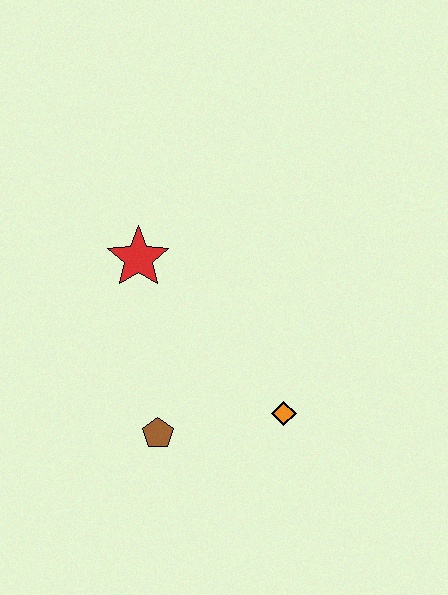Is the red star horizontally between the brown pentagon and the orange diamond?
No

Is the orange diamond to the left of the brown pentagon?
No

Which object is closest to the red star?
The brown pentagon is closest to the red star.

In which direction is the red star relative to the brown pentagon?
The red star is above the brown pentagon.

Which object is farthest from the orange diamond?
The red star is farthest from the orange diamond.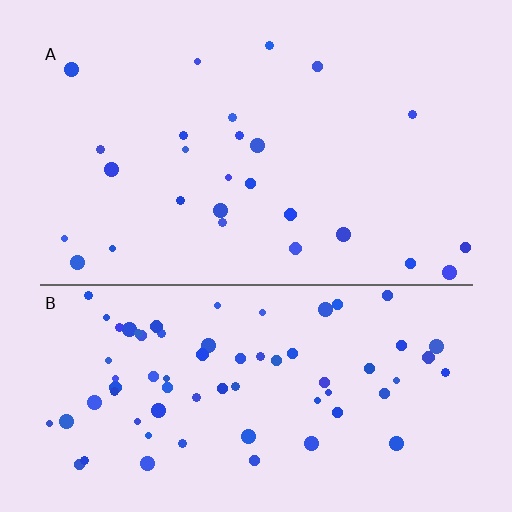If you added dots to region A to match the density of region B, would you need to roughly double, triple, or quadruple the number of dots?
Approximately triple.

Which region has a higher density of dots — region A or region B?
B (the bottom).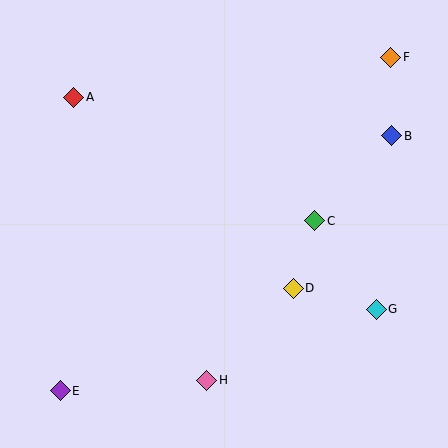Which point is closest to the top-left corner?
Point A is closest to the top-left corner.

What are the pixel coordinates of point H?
Point H is at (207, 381).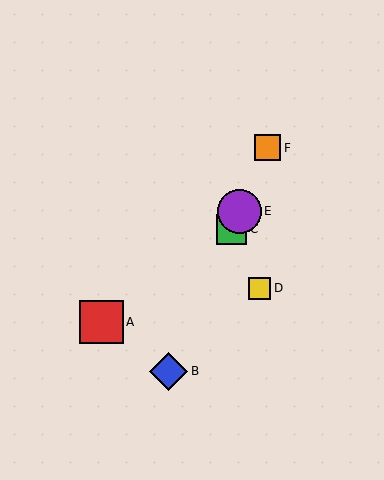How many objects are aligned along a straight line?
4 objects (B, C, E, F) are aligned along a straight line.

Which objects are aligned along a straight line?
Objects B, C, E, F are aligned along a straight line.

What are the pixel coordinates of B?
Object B is at (169, 371).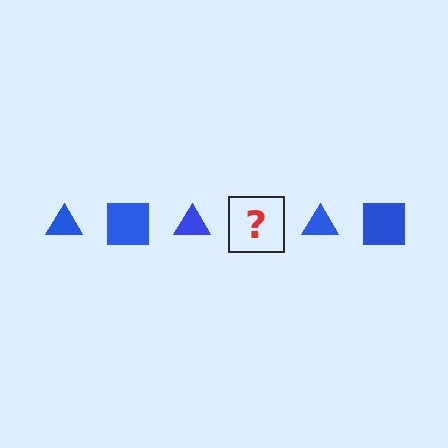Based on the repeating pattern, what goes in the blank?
The blank should be a blue square.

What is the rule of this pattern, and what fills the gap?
The rule is that the pattern cycles through triangle, square shapes in blue. The gap should be filled with a blue square.